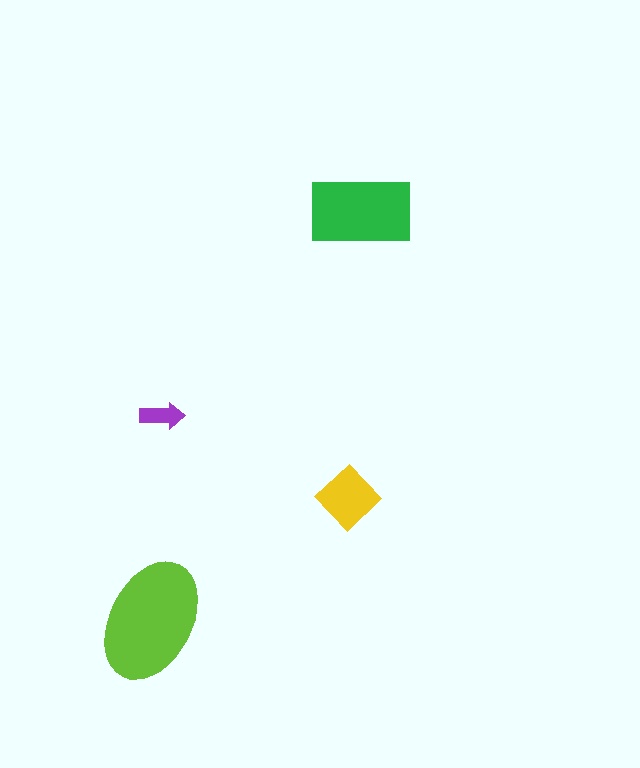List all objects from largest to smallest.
The lime ellipse, the green rectangle, the yellow diamond, the purple arrow.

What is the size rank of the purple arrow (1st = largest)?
4th.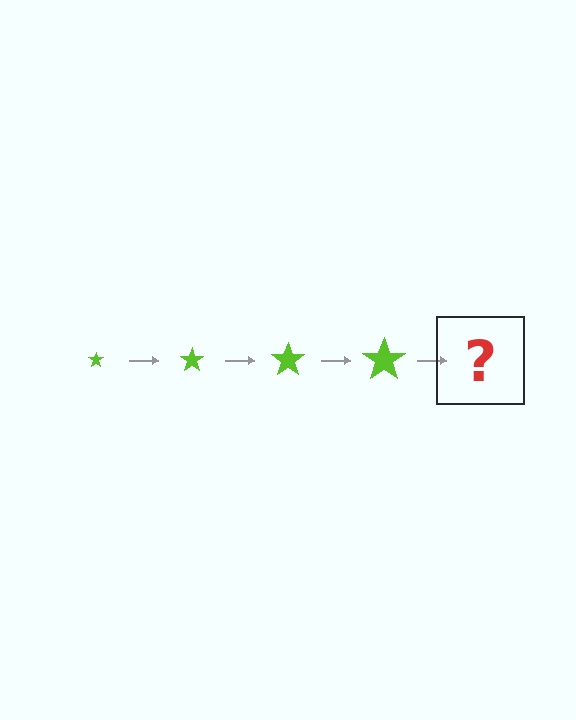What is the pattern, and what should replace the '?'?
The pattern is that the star gets progressively larger each step. The '?' should be a lime star, larger than the previous one.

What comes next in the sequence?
The next element should be a lime star, larger than the previous one.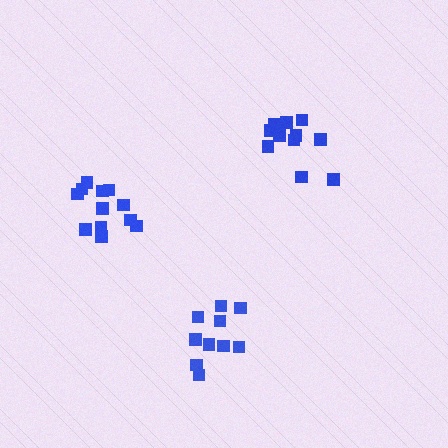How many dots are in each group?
Group 1: 12 dots, Group 2: 10 dots, Group 3: 11 dots (33 total).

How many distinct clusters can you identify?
There are 3 distinct clusters.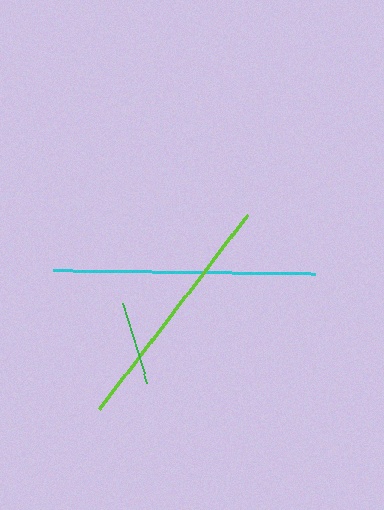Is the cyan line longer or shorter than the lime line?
The cyan line is longer than the lime line.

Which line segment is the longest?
The cyan line is the longest at approximately 262 pixels.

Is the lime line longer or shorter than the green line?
The lime line is longer than the green line.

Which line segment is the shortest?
The green line is the shortest at approximately 83 pixels.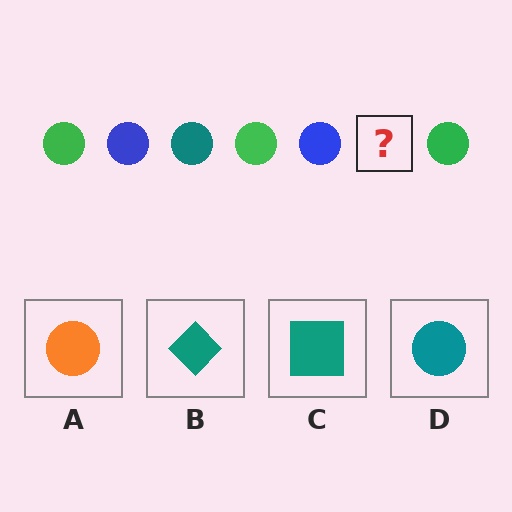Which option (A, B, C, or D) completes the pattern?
D.